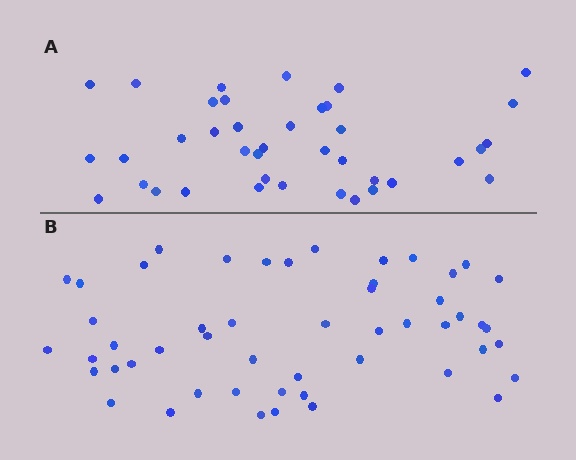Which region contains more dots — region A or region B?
Region B (the bottom region) has more dots.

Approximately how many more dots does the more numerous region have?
Region B has roughly 12 or so more dots than region A.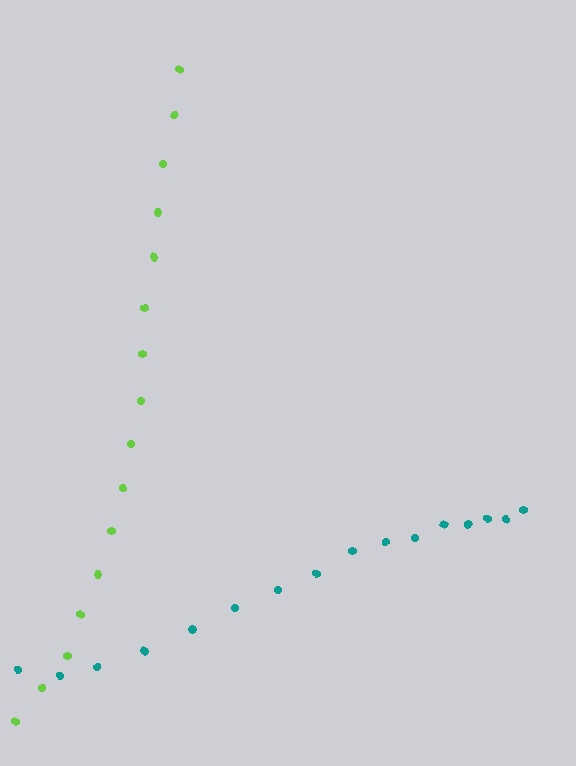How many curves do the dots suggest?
There are 2 distinct paths.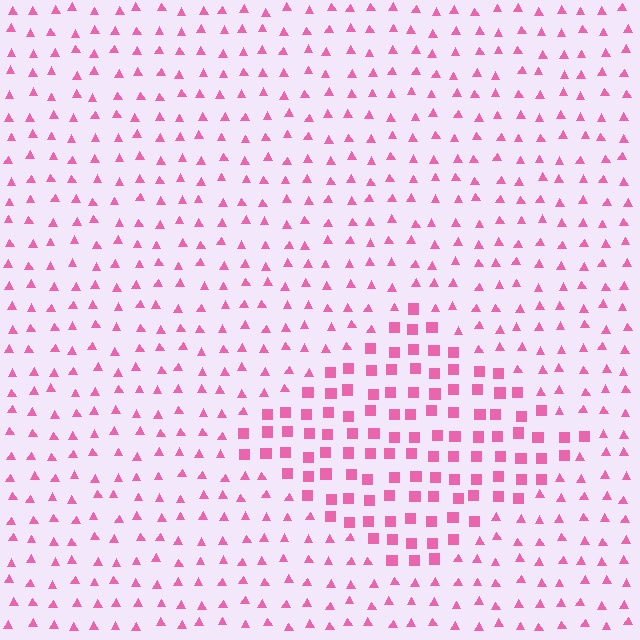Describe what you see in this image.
The image is filled with small pink elements arranged in a uniform grid. A diamond-shaped region contains squares, while the surrounding area contains triangles. The boundary is defined purely by the change in element shape.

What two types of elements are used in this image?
The image uses squares inside the diamond region and triangles outside it.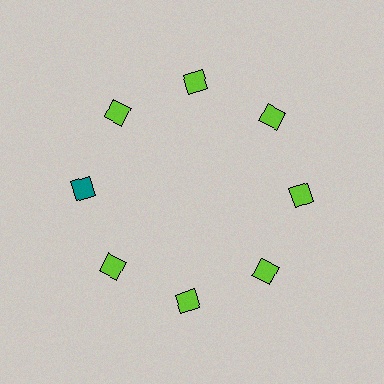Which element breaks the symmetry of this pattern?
The teal square at roughly the 9 o'clock position breaks the symmetry. All other shapes are lime squares.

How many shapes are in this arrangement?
There are 8 shapes arranged in a ring pattern.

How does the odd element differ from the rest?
It has a different color: teal instead of lime.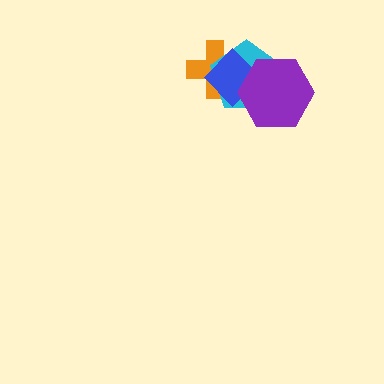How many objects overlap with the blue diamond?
3 objects overlap with the blue diamond.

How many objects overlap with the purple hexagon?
2 objects overlap with the purple hexagon.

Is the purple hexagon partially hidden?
No, no other shape covers it.